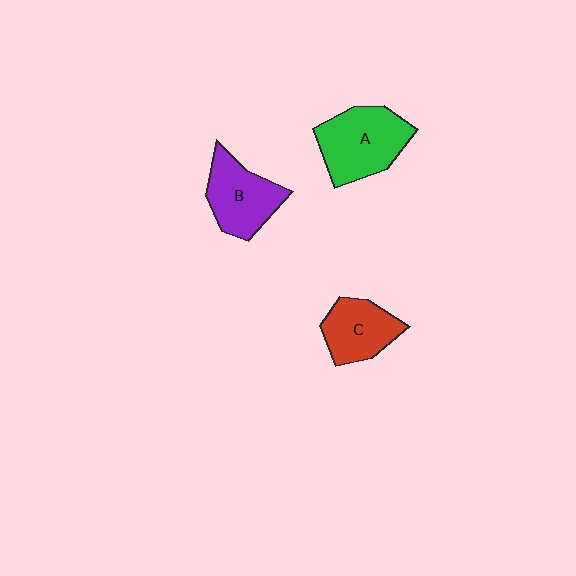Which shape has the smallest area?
Shape C (red).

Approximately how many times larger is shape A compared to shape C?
Approximately 1.4 times.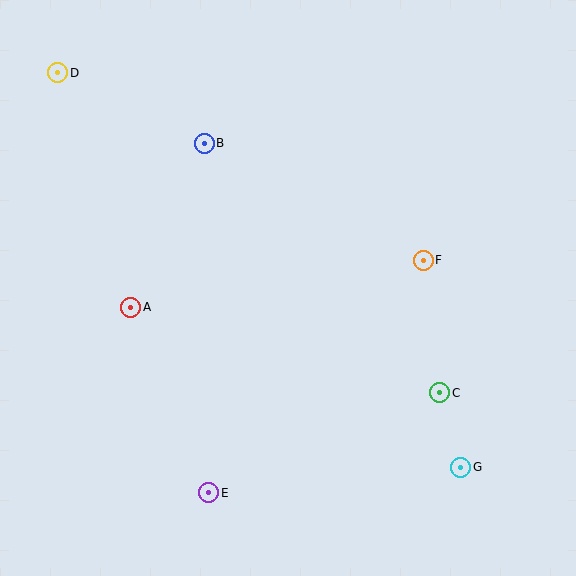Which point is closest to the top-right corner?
Point F is closest to the top-right corner.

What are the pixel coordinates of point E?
Point E is at (209, 493).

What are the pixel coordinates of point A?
Point A is at (131, 307).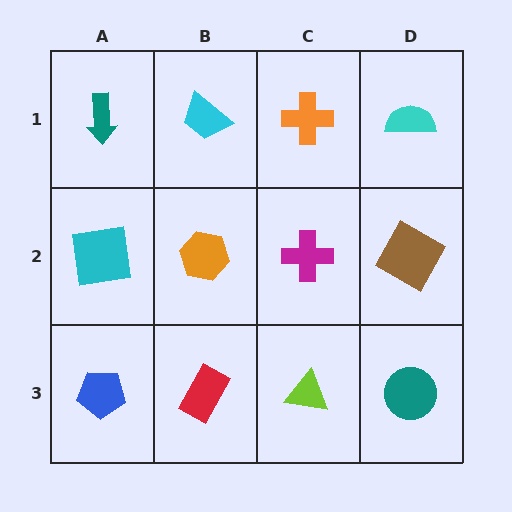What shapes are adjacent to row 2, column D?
A cyan semicircle (row 1, column D), a teal circle (row 3, column D), a magenta cross (row 2, column C).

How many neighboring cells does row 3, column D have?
2.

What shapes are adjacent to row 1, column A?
A cyan square (row 2, column A), a cyan trapezoid (row 1, column B).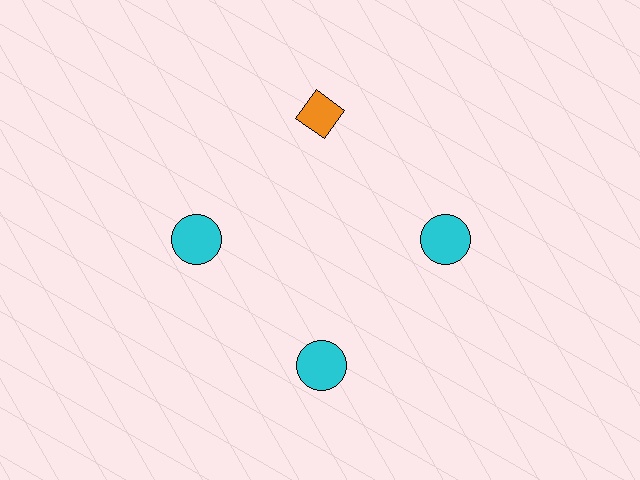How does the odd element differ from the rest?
It differs in both color (orange instead of cyan) and shape (diamond instead of circle).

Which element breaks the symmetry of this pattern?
The orange diamond at roughly the 12 o'clock position breaks the symmetry. All other shapes are cyan circles.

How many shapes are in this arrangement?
There are 4 shapes arranged in a ring pattern.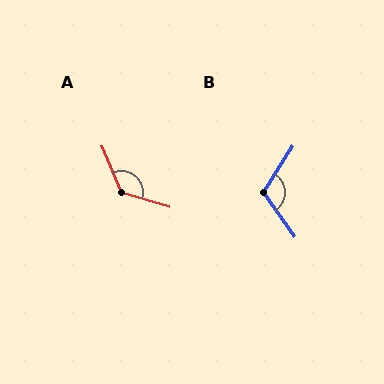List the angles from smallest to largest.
B (113°), A (129°).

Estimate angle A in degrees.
Approximately 129 degrees.